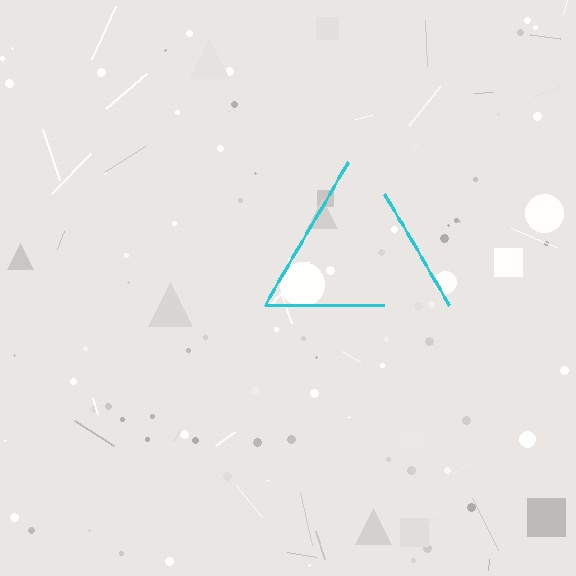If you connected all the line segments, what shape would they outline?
They would outline a triangle.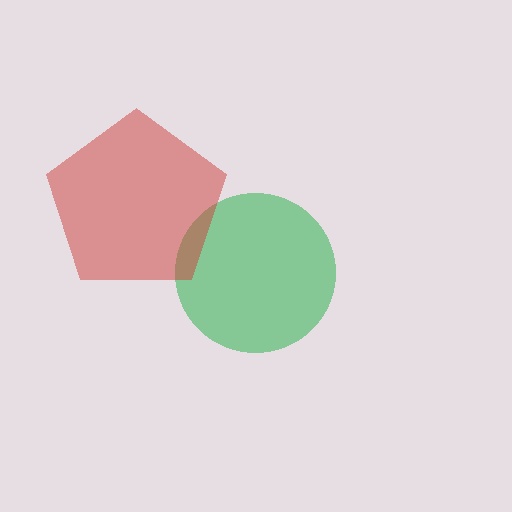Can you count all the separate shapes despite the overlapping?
Yes, there are 2 separate shapes.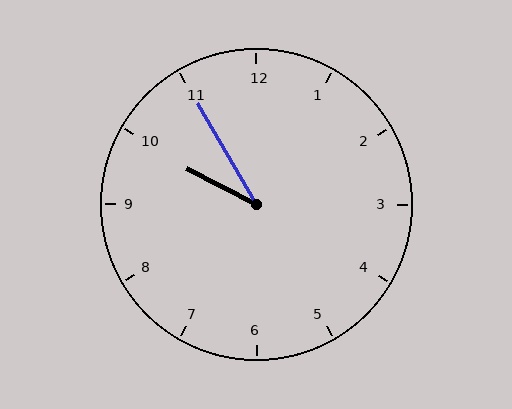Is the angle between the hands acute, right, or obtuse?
It is acute.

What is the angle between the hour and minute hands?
Approximately 32 degrees.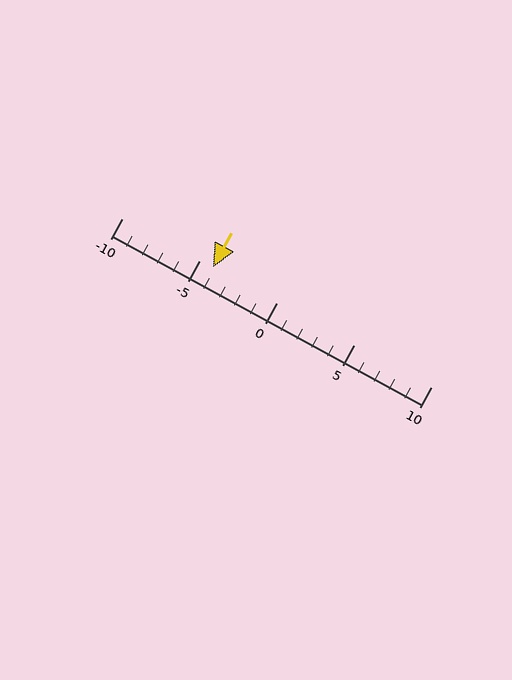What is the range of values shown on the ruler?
The ruler shows values from -10 to 10.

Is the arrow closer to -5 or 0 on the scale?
The arrow is closer to -5.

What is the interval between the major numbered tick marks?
The major tick marks are spaced 5 units apart.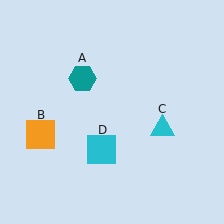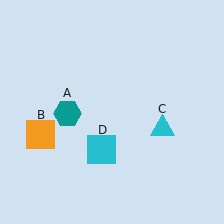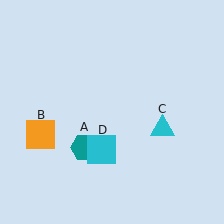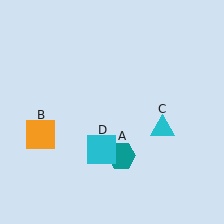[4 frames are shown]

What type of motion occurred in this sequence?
The teal hexagon (object A) rotated counterclockwise around the center of the scene.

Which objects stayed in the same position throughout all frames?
Orange square (object B) and cyan triangle (object C) and cyan square (object D) remained stationary.